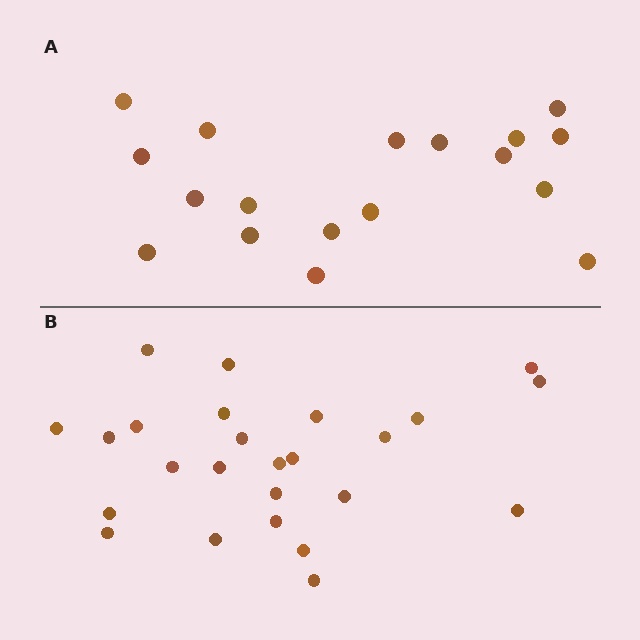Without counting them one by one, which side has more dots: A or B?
Region B (the bottom region) has more dots.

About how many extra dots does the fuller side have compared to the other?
Region B has roughly 8 or so more dots than region A.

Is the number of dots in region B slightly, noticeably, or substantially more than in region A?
Region B has noticeably more, but not dramatically so. The ratio is roughly 1.4 to 1.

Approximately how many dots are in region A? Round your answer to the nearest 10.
About 20 dots. (The exact count is 18, which rounds to 20.)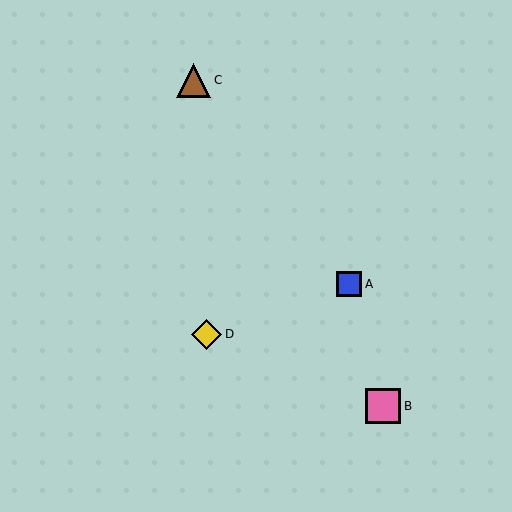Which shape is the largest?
The pink square (labeled B) is the largest.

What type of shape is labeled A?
Shape A is a blue square.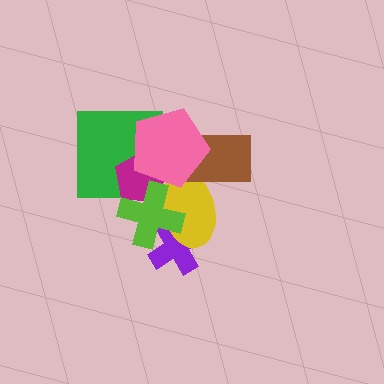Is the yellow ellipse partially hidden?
Yes, it is partially covered by another shape.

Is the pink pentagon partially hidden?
No, no other shape covers it.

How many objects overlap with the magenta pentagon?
4 objects overlap with the magenta pentagon.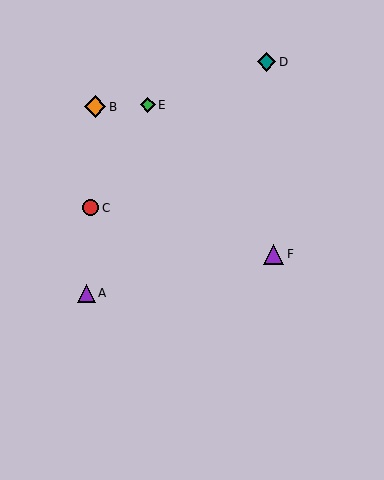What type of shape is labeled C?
Shape C is a red circle.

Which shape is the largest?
The orange diamond (labeled B) is the largest.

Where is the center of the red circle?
The center of the red circle is at (91, 208).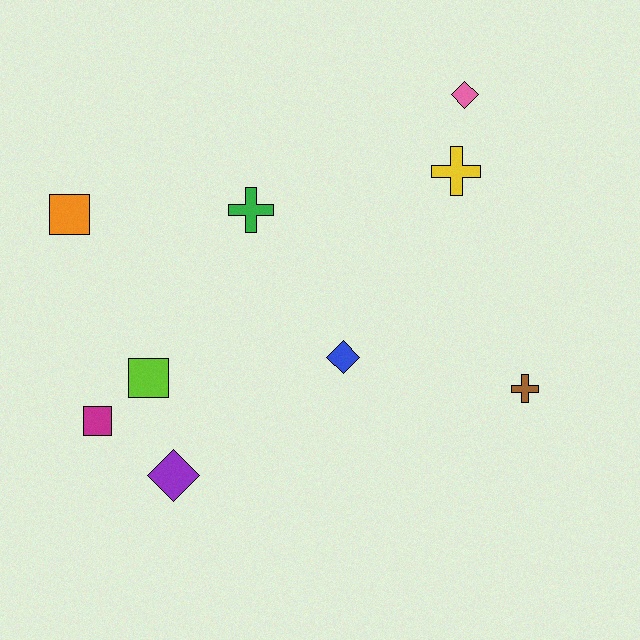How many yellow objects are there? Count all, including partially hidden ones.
There is 1 yellow object.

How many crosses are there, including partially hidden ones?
There are 3 crosses.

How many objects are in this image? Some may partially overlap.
There are 9 objects.